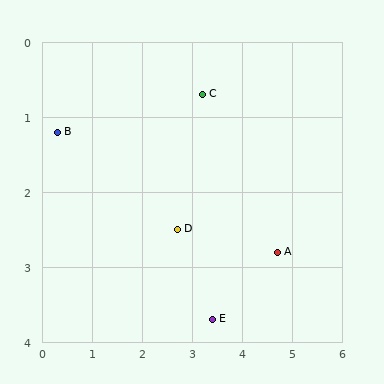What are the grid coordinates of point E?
Point E is at approximately (3.4, 3.7).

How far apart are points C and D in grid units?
Points C and D are about 1.9 grid units apart.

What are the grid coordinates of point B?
Point B is at approximately (0.3, 1.2).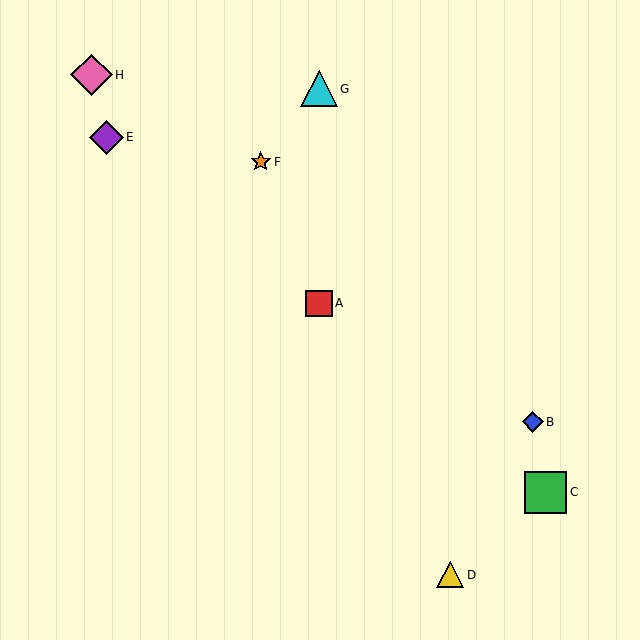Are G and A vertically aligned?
Yes, both are at x≈319.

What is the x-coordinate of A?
Object A is at x≈319.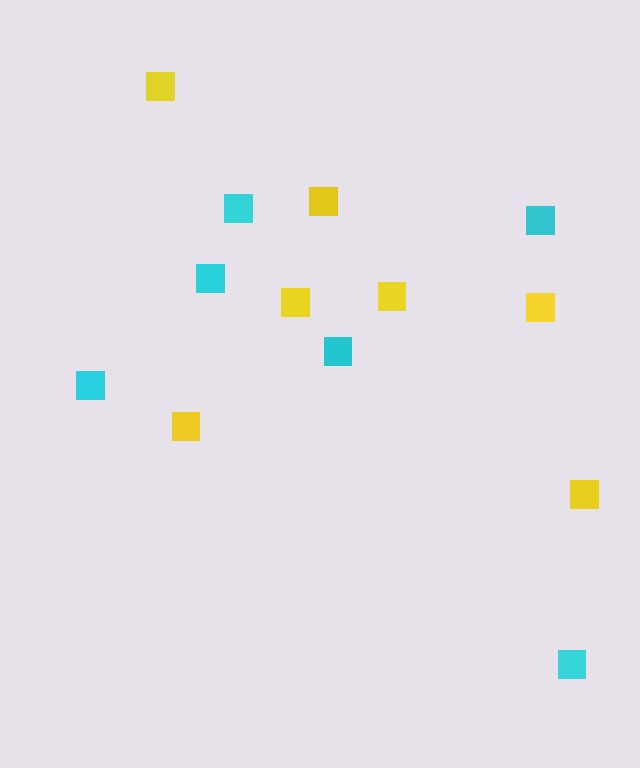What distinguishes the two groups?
There are 2 groups: one group of cyan squares (6) and one group of yellow squares (7).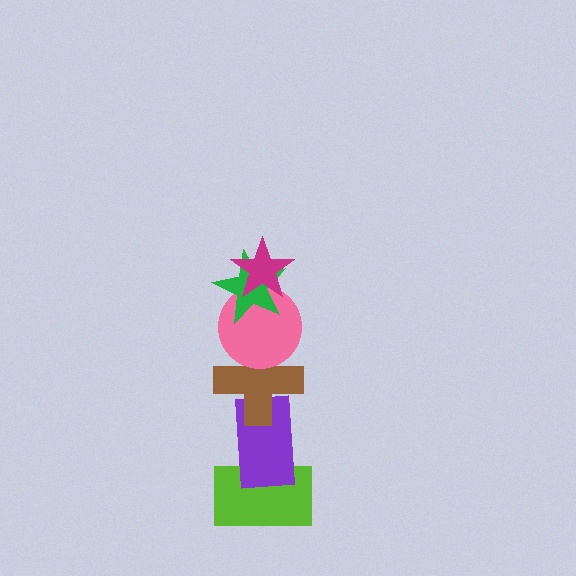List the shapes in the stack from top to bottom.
From top to bottom: the magenta star, the green star, the pink circle, the brown cross, the purple rectangle, the lime rectangle.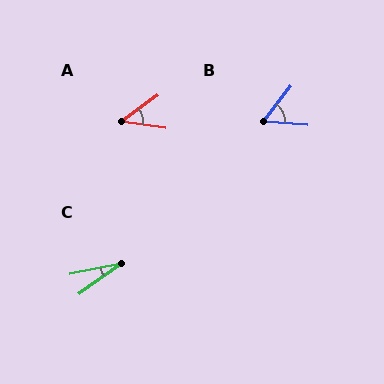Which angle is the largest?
B, at approximately 56 degrees.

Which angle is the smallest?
C, at approximately 24 degrees.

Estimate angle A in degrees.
Approximately 44 degrees.